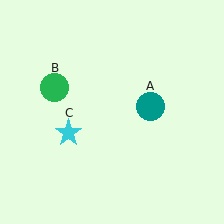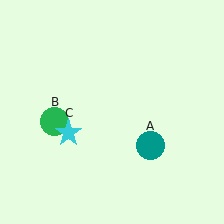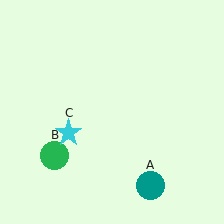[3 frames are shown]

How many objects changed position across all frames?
2 objects changed position: teal circle (object A), green circle (object B).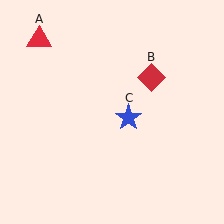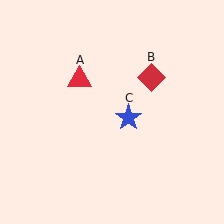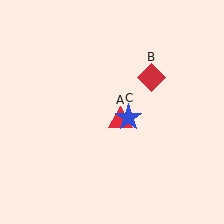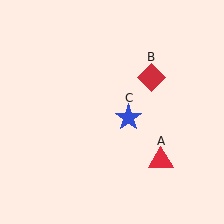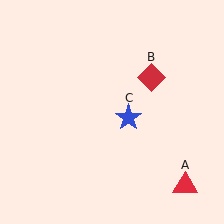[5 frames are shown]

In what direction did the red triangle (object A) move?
The red triangle (object A) moved down and to the right.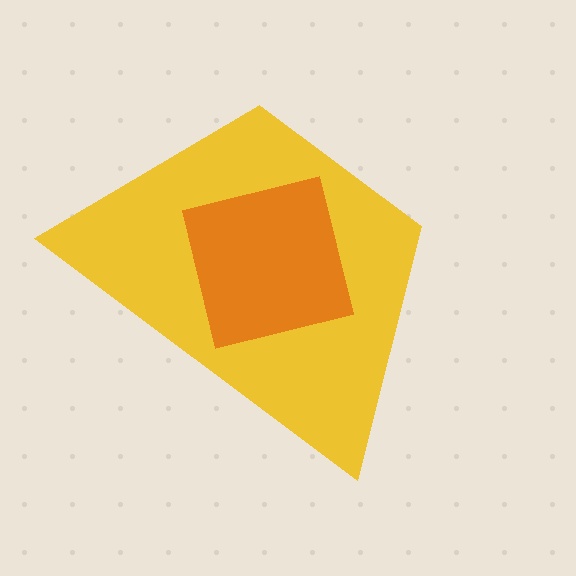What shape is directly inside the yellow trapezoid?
The orange square.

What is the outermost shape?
The yellow trapezoid.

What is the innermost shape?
The orange square.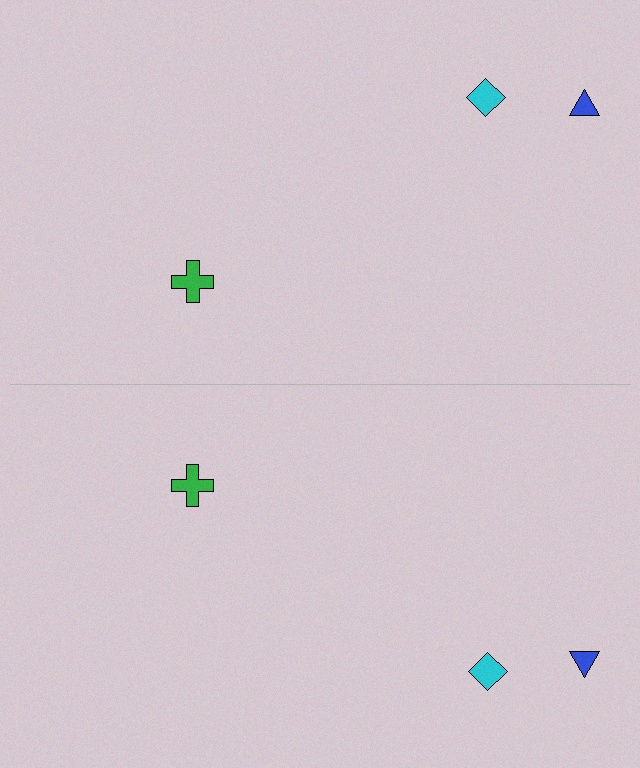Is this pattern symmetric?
Yes, this pattern has bilateral (reflection) symmetry.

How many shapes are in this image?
There are 6 shapes in this image.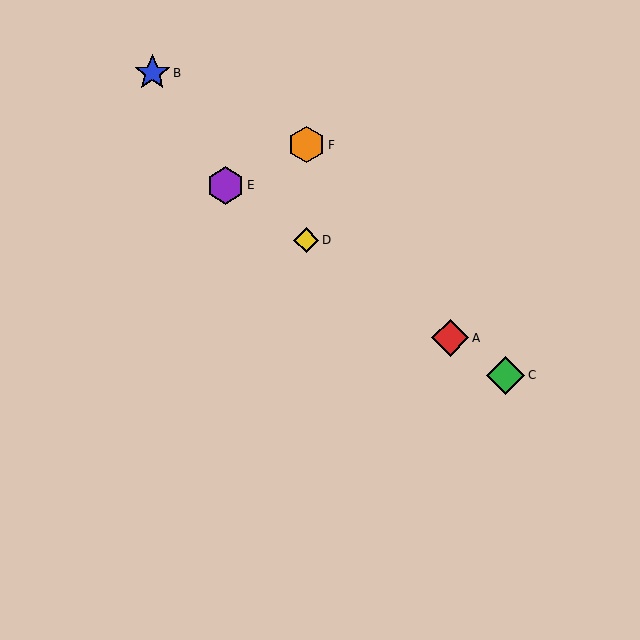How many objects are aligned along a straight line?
4 objects (A, C, D, E) are aligned along a straight line.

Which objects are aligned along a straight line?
Objects A, C, D, E are aligned along a straight line.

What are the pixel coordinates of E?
Object E is at (225, 185).